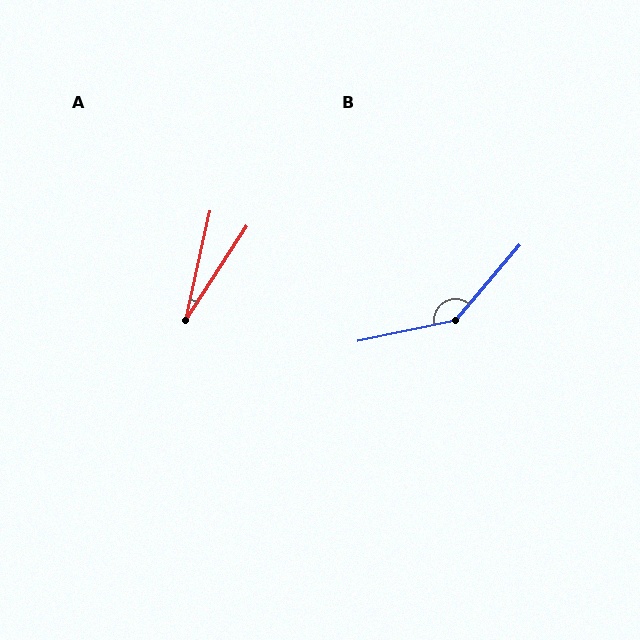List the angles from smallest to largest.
A (20°), B (142°).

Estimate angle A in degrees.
Approximately 20 degrees.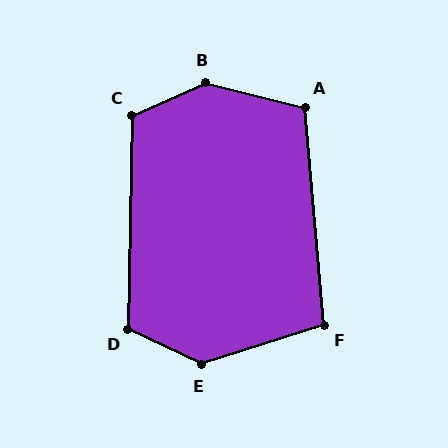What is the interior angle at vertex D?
Approximately 115 degrees (obtuse).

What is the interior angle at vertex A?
Approximately 108 degrees (obtuse).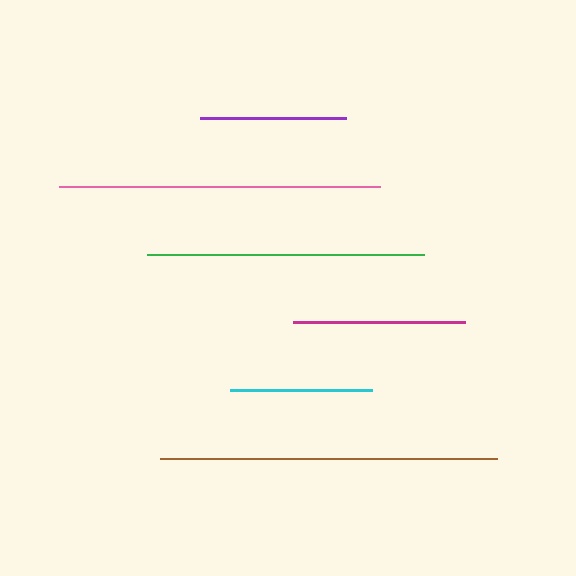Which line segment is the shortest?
The cyan line is the shortest at approximately 142 pixels.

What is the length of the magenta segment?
The magenta segment is approximately 172 pixels long.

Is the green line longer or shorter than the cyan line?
The green line is longer than the cyan line.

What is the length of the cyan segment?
The cyan segment is approximately 142 pixels long.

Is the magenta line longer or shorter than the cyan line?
The magenta line is longer than the cyan line.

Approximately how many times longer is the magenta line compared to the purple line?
The magenta line is approximately 1.2 times the length of the purple line.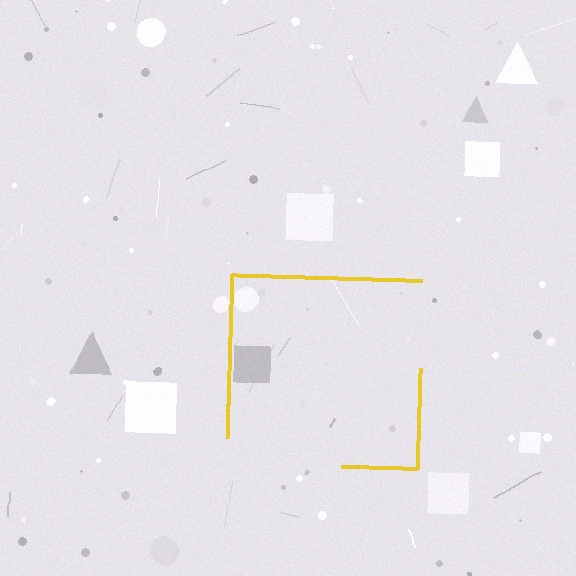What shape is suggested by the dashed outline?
The dashed outline suggests a square.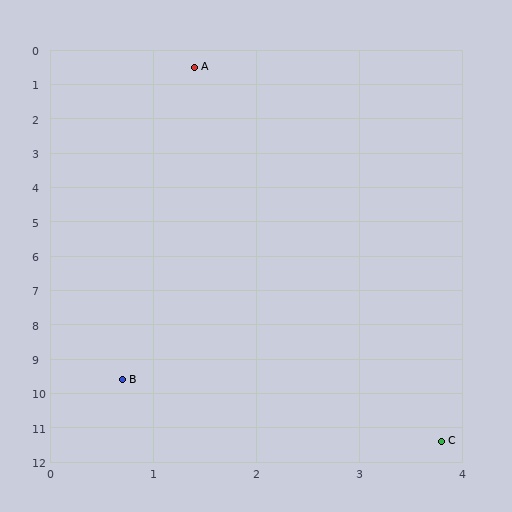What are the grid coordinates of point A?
Point A is at approximately (1.4, 0.5).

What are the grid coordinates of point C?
Point C is at approximately (3.8, 11.4).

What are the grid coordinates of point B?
Point B is at approximately (0.7, 9.6).